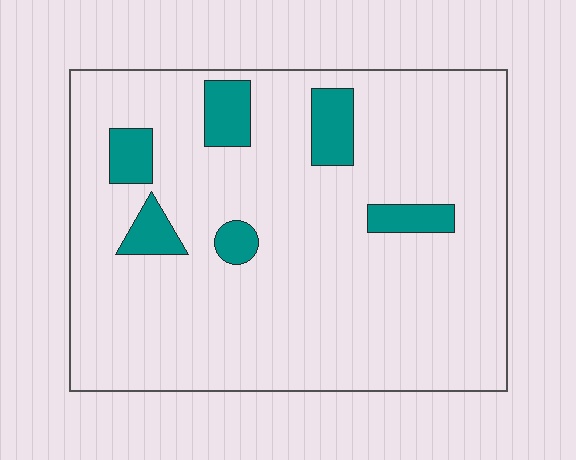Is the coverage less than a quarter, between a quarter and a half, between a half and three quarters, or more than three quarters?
Less than a quarter.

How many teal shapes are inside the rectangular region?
6.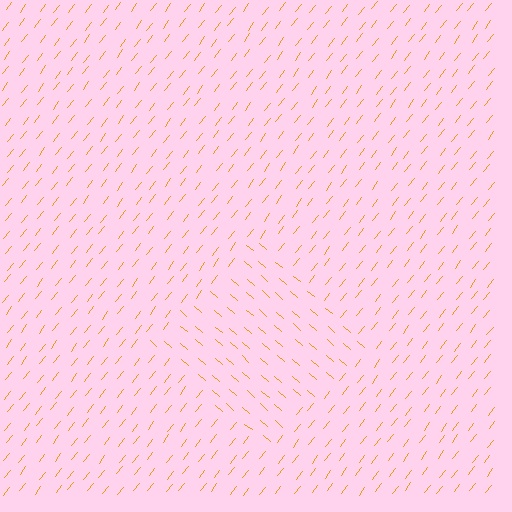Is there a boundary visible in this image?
Yes, there is a texture boundary formed by a change in line orientation.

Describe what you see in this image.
The image is filled with small orange line segments. A diamond region in the image has lines oriented differently from the surrounding lines, creating a visible texture boundary.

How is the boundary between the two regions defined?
The boundary is defined purely by a change in line orientation (approximately 87 degrees difference). All lines are the same color and thickness.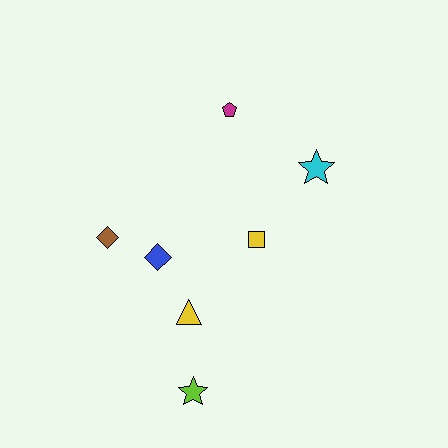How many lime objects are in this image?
There is 1 lime object.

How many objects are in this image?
There are 7 objects.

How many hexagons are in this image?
There are no hexagons.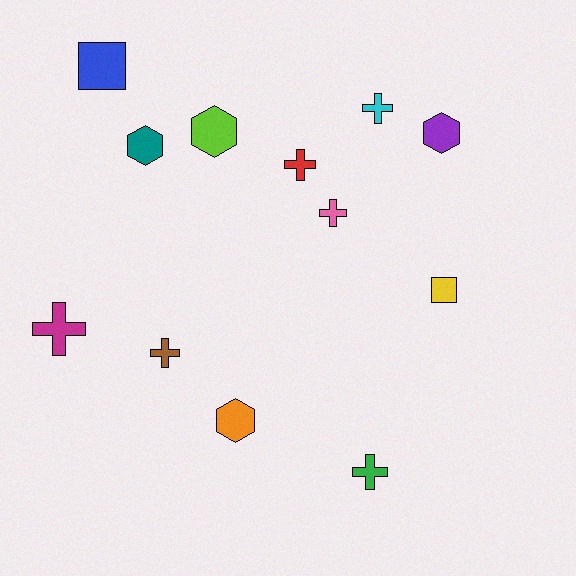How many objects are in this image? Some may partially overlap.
There are 12 objects.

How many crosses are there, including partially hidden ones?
There are 6 crosses.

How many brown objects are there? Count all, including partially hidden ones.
There is 1 brown object.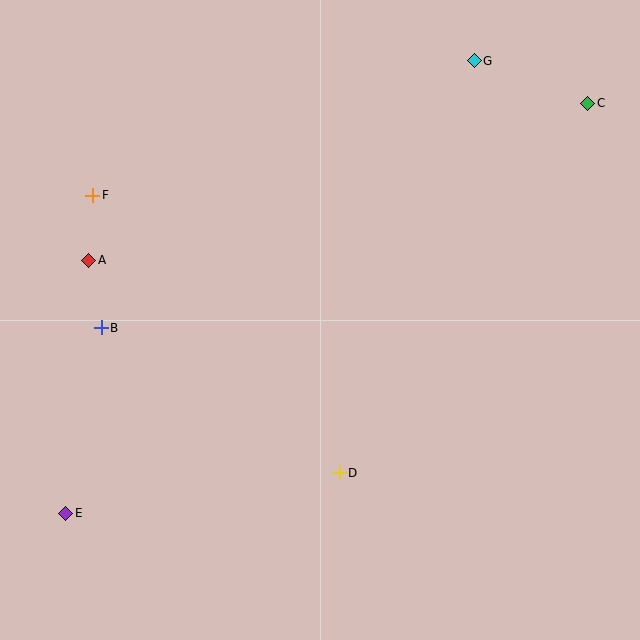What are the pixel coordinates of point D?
Point D is at (339, 473).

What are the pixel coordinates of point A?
Point A is at (89, 260).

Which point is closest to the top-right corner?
Point C is closest to the top-right corner.